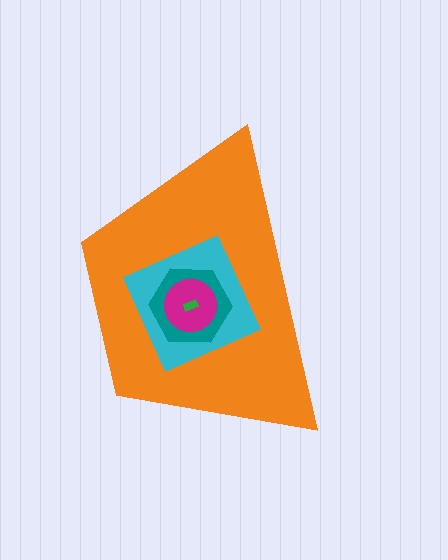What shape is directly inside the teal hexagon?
The magenta circle.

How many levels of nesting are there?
5.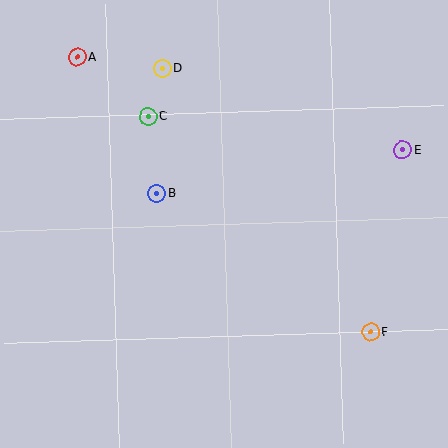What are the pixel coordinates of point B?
Point B is at (157, 194).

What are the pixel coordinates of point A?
Point A is at (77, 57).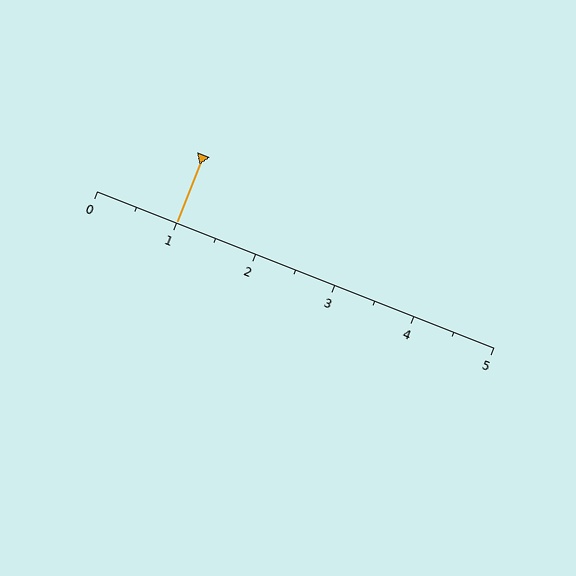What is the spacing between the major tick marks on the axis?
The major ticks are spaced 1 apart.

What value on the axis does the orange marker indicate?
The marker indicates approximately 1.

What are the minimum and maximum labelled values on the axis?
The axis runs from 0 to 5.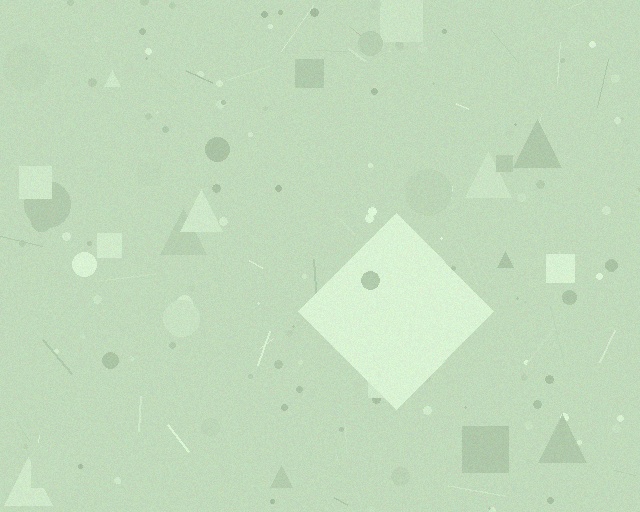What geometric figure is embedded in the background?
A diamond is embedded in the background.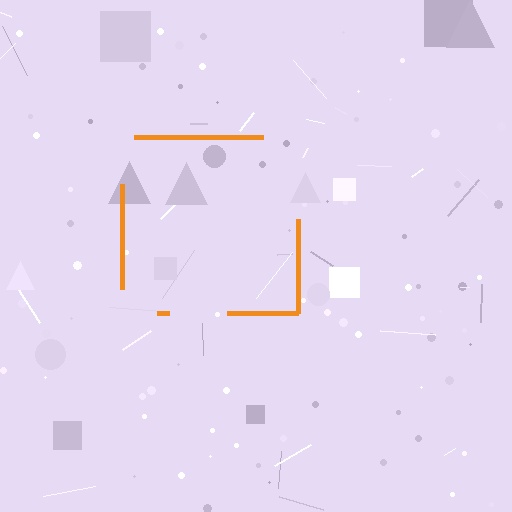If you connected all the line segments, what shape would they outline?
They would outline a square.